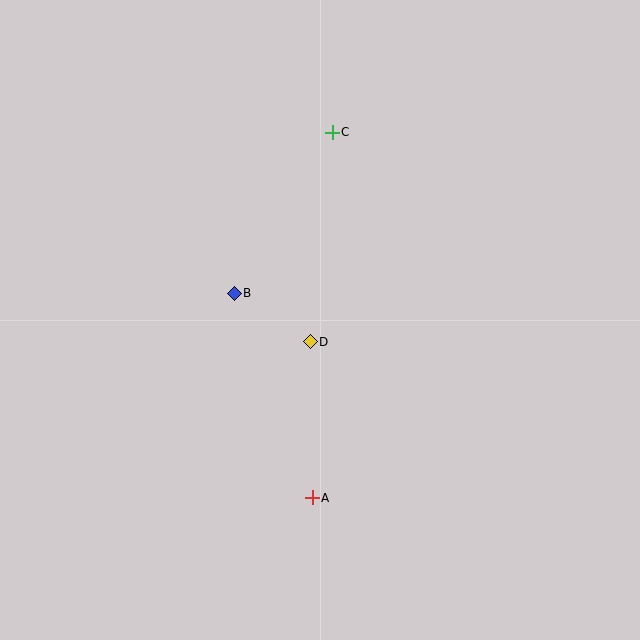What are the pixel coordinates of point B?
Point B is at (234, 293).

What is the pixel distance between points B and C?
The distance between B and C is 189 pixels.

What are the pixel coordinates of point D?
Point D is at (310, 342).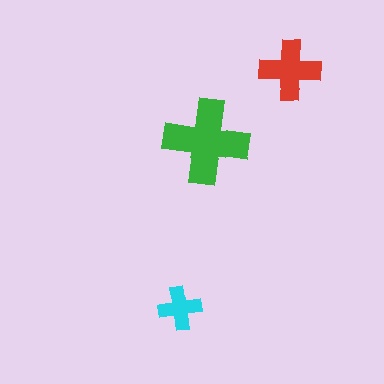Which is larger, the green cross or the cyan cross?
The green one.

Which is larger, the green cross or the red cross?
The green one.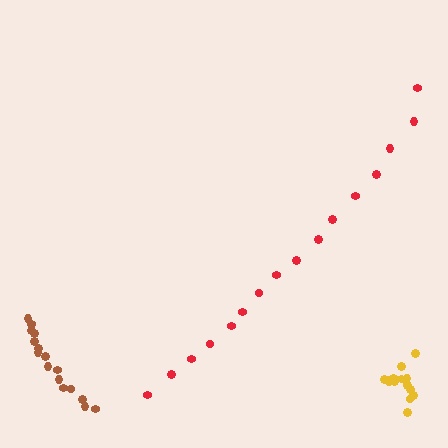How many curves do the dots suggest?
There are 3 distinct paths.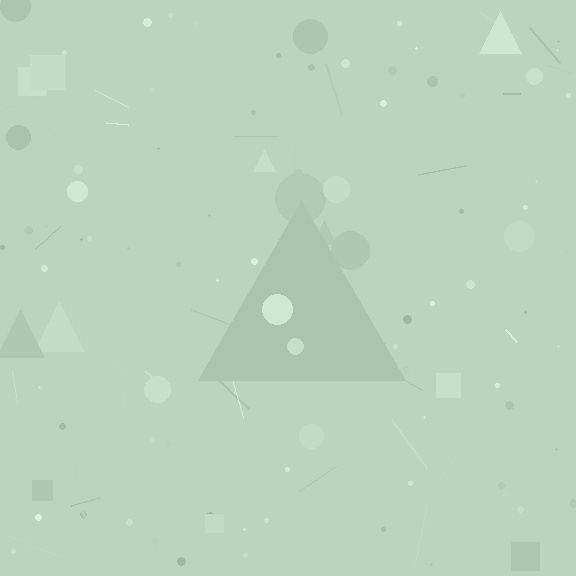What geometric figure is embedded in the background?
A triangle is embedded in the background.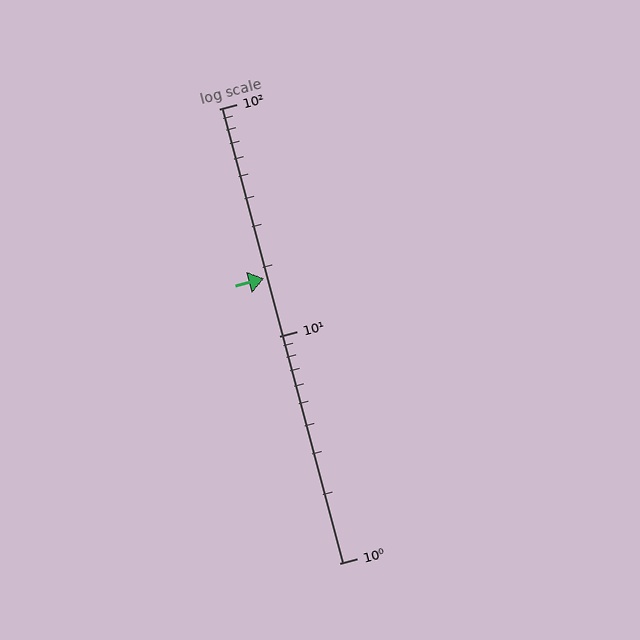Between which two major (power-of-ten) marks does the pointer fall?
The pointer is between 10 and 100.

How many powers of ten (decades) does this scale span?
The scale spans 2 decades, from 1 to 100.